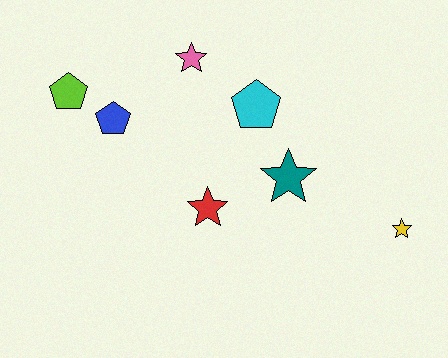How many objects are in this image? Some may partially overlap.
There are 7 objects.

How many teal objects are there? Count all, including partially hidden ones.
There is 1 teal object.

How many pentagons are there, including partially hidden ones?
There are 3 pentagons.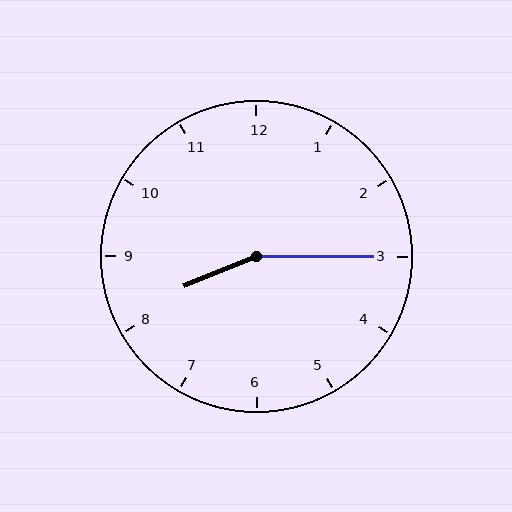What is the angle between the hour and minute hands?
Approximately 158 degrees.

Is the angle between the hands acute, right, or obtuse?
It is obtuse.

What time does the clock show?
8:15.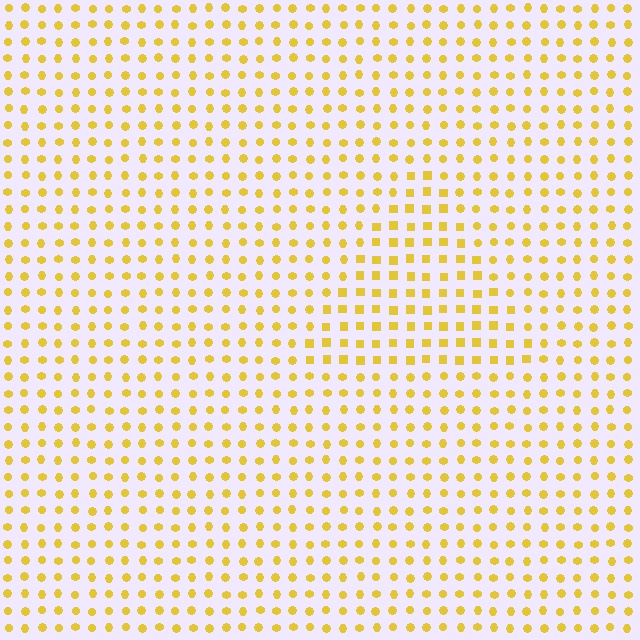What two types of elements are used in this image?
The image uses squares inside the triangle region and circles outside it.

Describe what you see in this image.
The image is filled with small yellow elements arranged in a uniform grid. A triangle-shaped region contains squares, while the surrounding area contains circles. The boundary is defined purely by the change in element shape.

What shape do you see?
I see a triangle.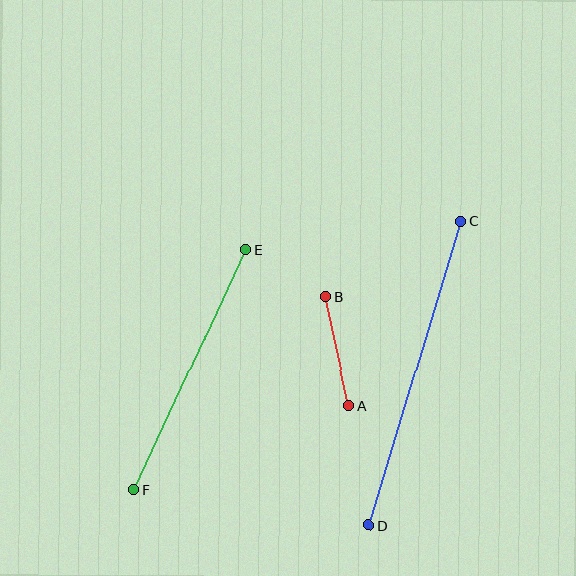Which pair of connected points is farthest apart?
Points C and D are farthest apart.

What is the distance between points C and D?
The distance is approximately 318 pixels.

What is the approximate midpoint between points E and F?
The midpoint is at approximately (190, 369) pixels.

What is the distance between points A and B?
The distance is approximately 112 pixels.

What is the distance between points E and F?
The distance is approximately 265 pixels.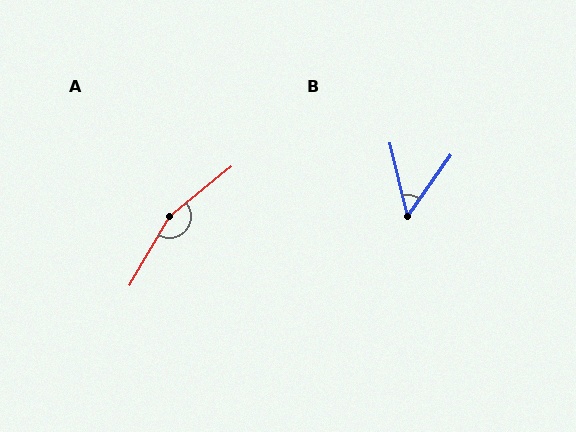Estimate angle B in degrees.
Approximately 48 degrees.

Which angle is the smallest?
B, at approximately 48 degrees.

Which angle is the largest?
A, at approximately 159 degrees.